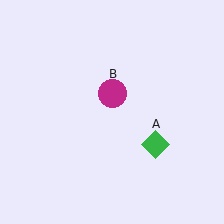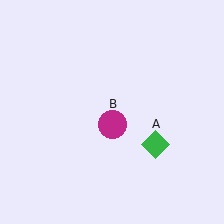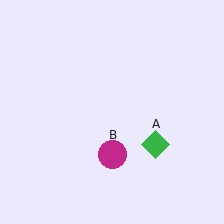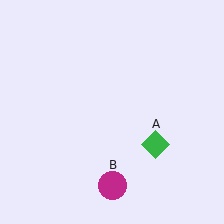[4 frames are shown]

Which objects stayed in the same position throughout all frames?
Green diamond (object A) remained stationary.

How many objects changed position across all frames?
1 object changed position: magenta circle (object B).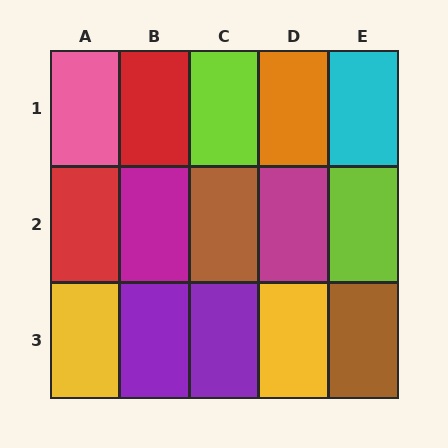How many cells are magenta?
2 cells are magenta.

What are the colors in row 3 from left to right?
Yellow, purple, purple, yellow, brown.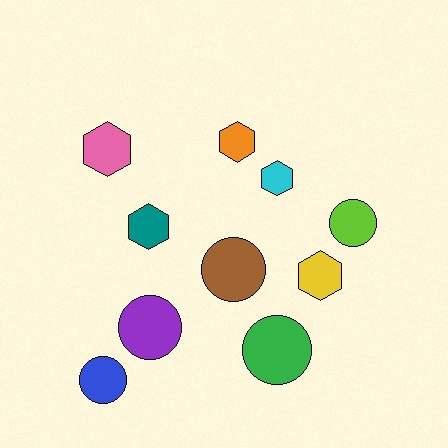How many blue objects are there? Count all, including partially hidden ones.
There is 1 blue object.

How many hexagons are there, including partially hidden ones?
There are 5 hexagons.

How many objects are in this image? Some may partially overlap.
There are 10 objects.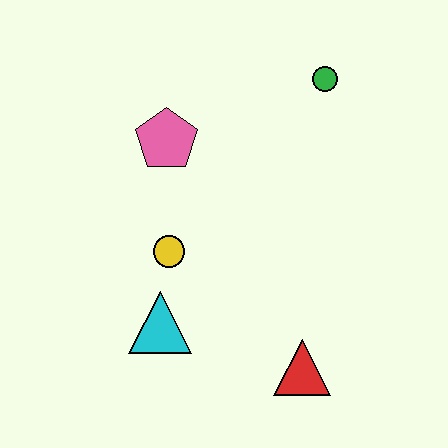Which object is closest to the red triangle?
The cyan triangle is closest to the red triangle.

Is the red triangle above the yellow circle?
No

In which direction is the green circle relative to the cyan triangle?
The green circle is above the cyan triangle.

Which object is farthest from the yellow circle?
The green circle is farthest from the yellow circle.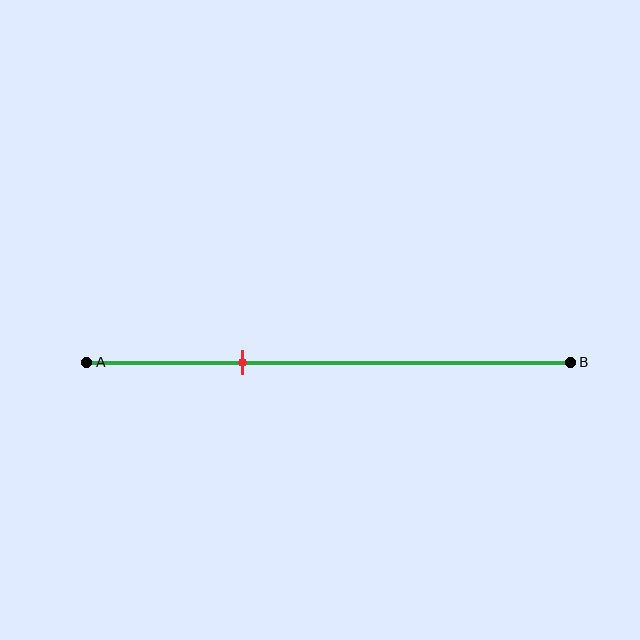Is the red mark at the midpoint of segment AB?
No, the mark is at about 30% from A, not at the 50% midpoint.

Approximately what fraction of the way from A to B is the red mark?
The red mark is approximately 30% of the way from A to B.